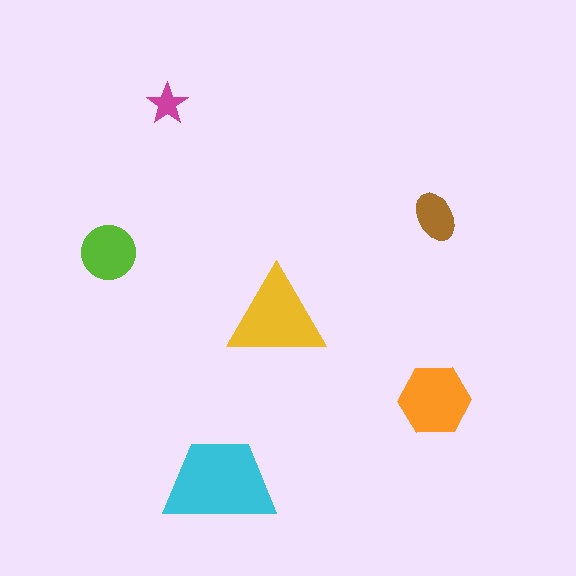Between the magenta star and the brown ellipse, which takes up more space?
The brown ellipse.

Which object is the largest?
The cyan trapezoid.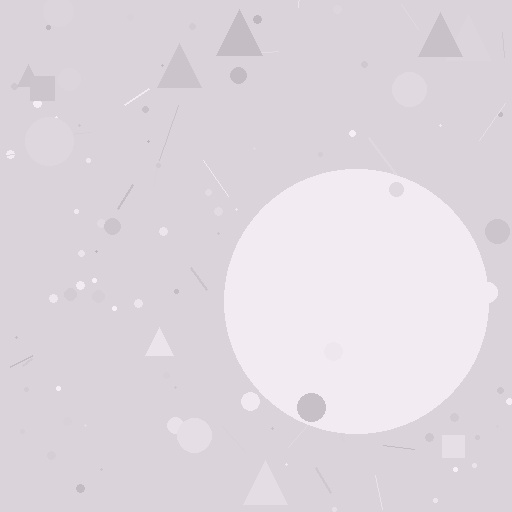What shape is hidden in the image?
A circle is hidden in the image.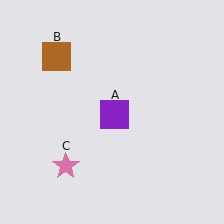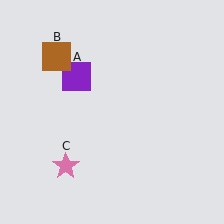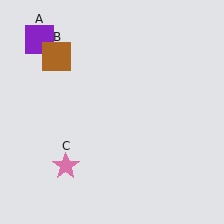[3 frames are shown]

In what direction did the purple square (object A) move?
The purple square (object A) moved up and to the left.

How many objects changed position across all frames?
1 object changed position: purple square (object A).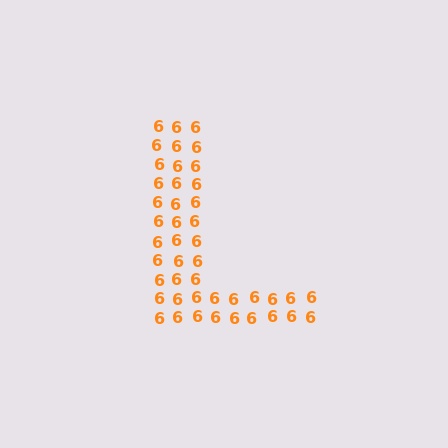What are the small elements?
The small elements are digit 6's.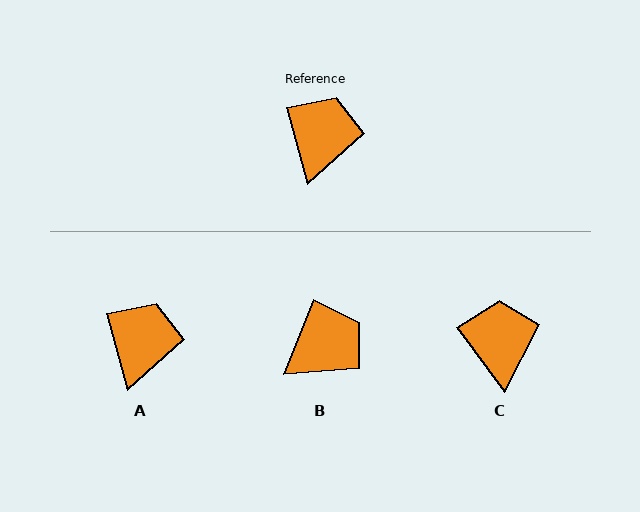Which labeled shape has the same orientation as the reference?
A.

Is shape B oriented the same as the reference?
No, it is off by about 37 degrees.